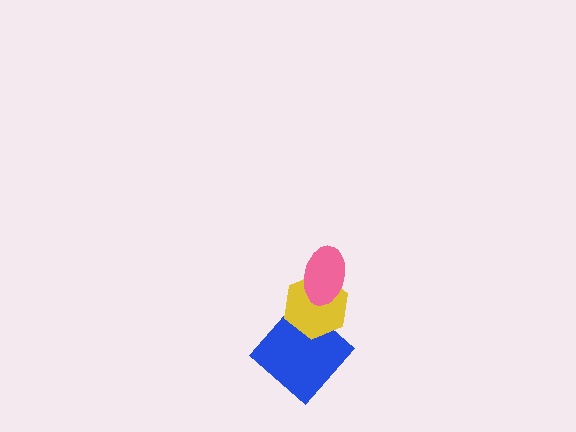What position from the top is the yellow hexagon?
The yellow hexagon is 2nd from the top.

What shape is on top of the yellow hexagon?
The pink ellipse is on top of the yellow hexagon.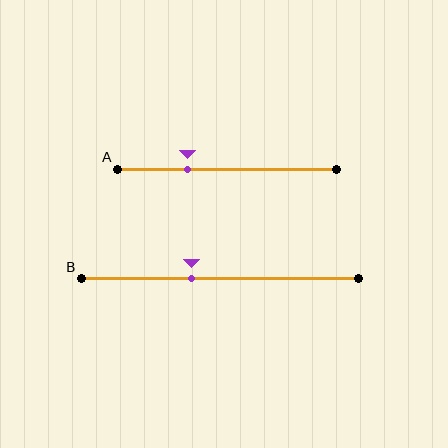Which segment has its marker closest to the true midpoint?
Segment B has its marker closest to the true midpoint.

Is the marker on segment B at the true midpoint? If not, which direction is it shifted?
No, the marker on segment B is shifted to the left by about 10% of the segment length.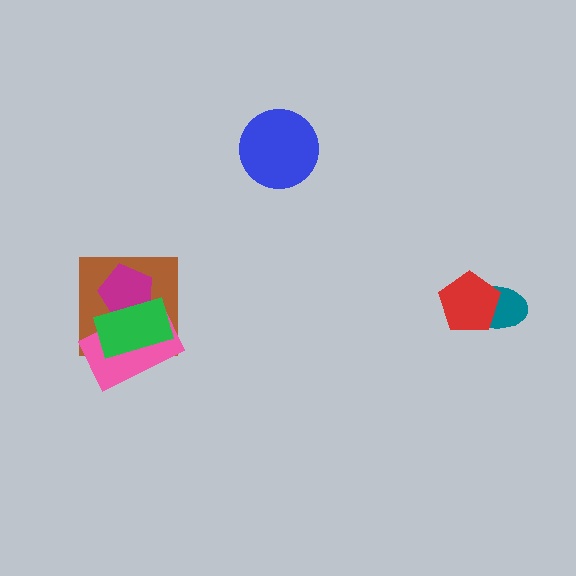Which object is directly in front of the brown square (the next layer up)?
The magenta pentagon is directly in front of the brown square.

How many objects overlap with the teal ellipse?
1 object overlaps with the teal ellipse.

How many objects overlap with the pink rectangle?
3 objects overlap with the pink rectangle.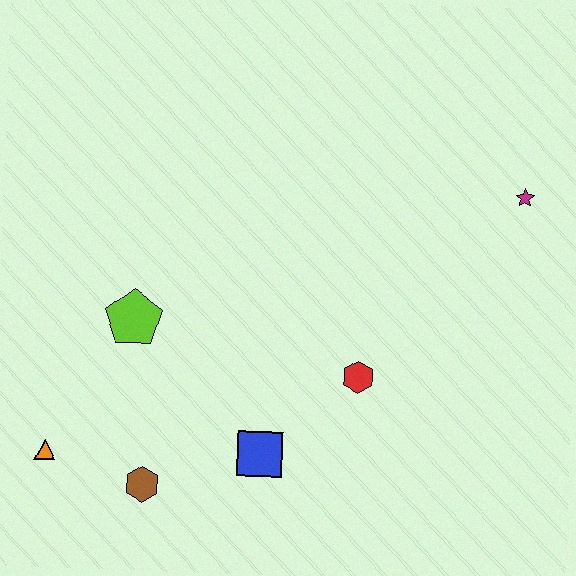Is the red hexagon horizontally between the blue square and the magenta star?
Yes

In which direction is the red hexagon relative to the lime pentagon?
The red hexagon is to the right of the lime pentagon.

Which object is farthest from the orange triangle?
The magenta star is farthest from the orange triangle.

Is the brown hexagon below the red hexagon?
Yes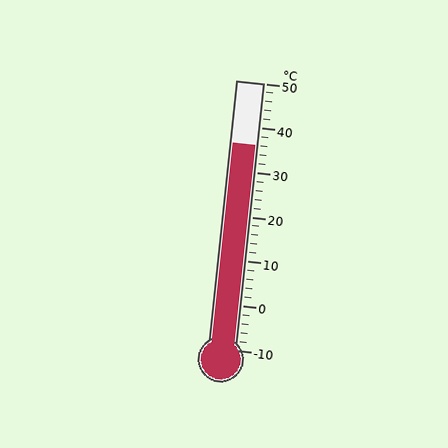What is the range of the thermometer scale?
The thermometer scale ranges from -10°C to 50°C.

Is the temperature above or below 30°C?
The temperature is above 30°C.